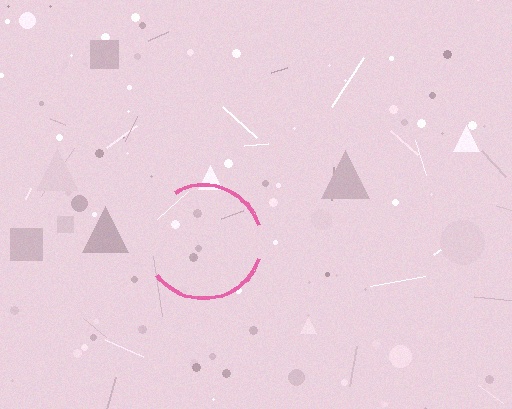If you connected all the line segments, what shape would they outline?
They would outline a circle.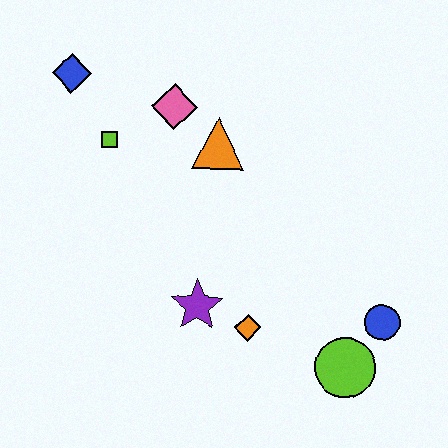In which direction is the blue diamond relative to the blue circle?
The blue diamond is to the left of the blue circle.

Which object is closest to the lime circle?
The blue circle is closest to the lime circle.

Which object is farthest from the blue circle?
The blue diamond is farthest from the blue circle.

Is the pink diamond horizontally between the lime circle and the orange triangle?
No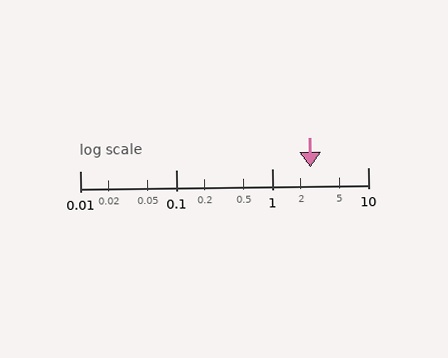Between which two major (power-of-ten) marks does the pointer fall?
The pointer is between 1 and 10.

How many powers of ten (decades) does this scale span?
The scale spans 3 decades, from 0.01 to 10.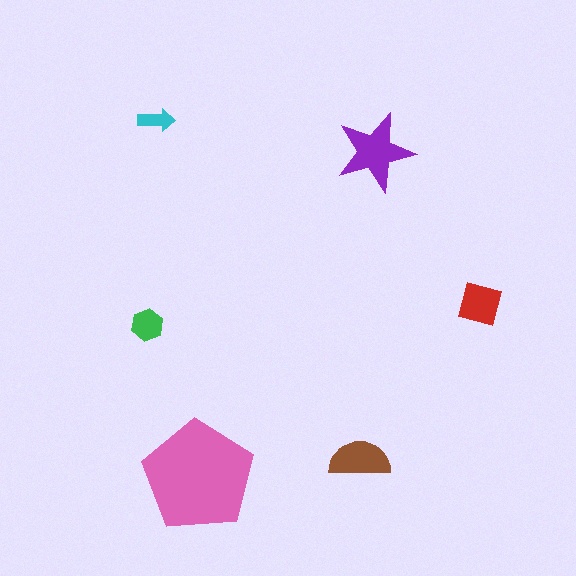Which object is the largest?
The pink pentagon.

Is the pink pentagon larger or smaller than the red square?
Larger.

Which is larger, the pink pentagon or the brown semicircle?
The pink pentagon.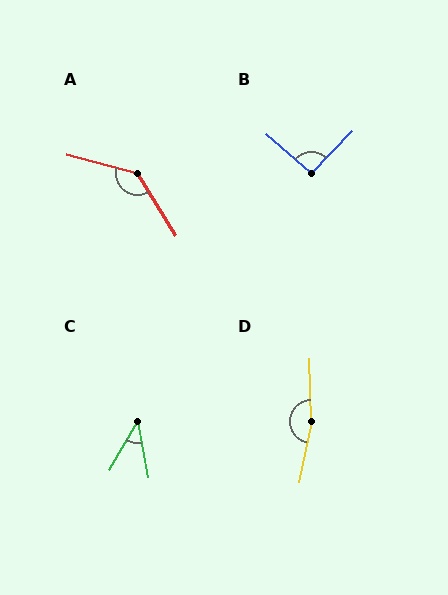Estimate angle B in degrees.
Approximately 92 degrees.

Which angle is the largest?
D, at approximately 167 degrees.